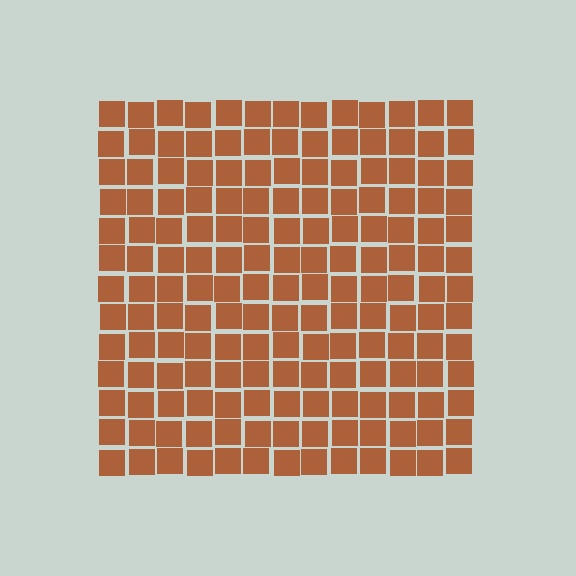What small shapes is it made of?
It is made of small squares.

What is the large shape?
The large shape is a square.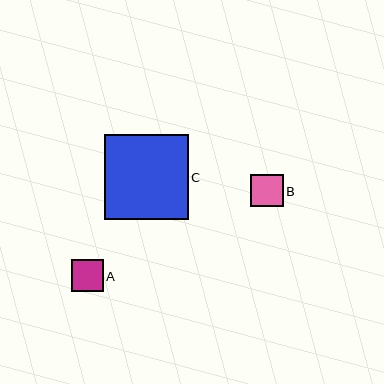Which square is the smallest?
Square A is the smallest with a size of approximately 32 pixels.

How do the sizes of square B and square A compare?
Square B and square A are approximately the same size.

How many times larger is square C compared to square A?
Square C is approximately 2.7 times the size of square A.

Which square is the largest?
Square C is the largest with a size of approximately 84 pixels.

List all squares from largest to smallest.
From largest to smallest: C, B, A.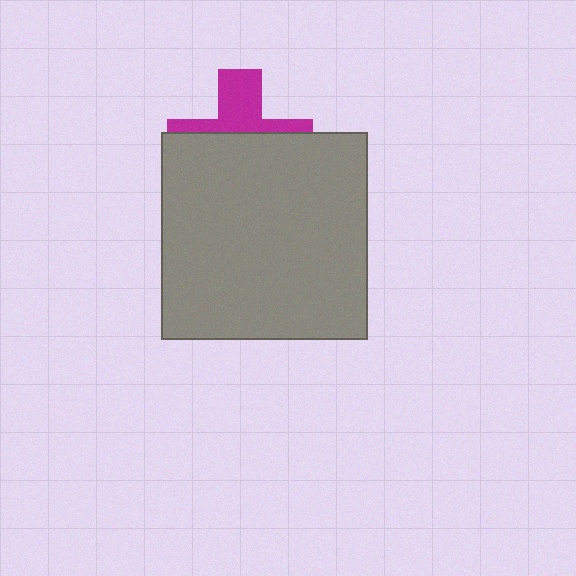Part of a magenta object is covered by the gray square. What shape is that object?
It is a cross.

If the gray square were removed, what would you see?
You would see the complete magenta cross.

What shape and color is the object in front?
The object in front is a gray square.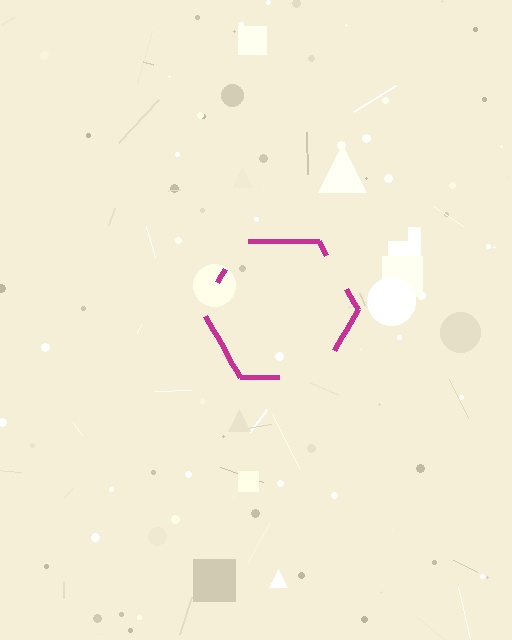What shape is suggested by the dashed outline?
The dashed outline suggests a hexagon.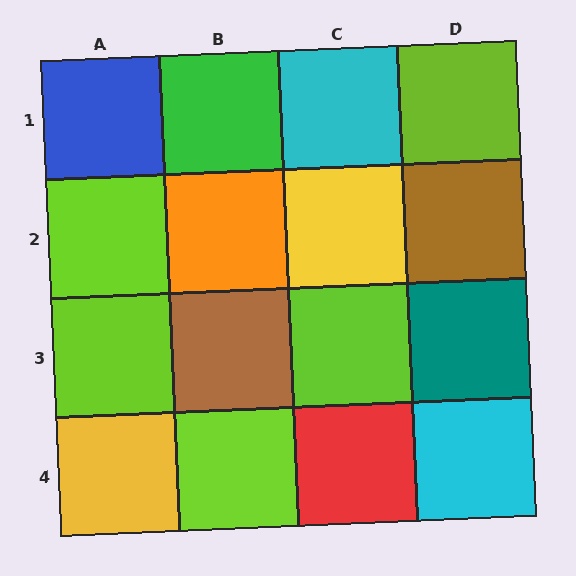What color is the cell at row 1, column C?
Cyan.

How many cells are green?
1 cell is green.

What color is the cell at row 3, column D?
Teal.